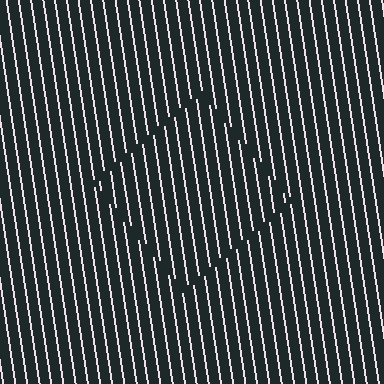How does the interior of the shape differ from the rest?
The interior of the shape contains the same grating, shifted by half a period — the contour is defined by the phase discontinuity where line-ends from the inner and outer gratings abut.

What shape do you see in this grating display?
An illusory square. The interior of the shape contains the same grating, shifted by half a period — the contour is defined by the phase discontinuity where line-ends from the inner and outer gratings abut.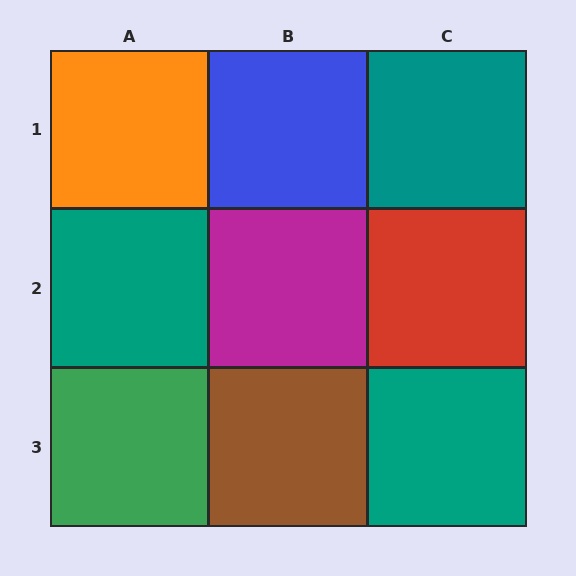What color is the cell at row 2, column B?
Magenta.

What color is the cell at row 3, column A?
Green.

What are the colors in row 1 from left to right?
Orange, blue, teal.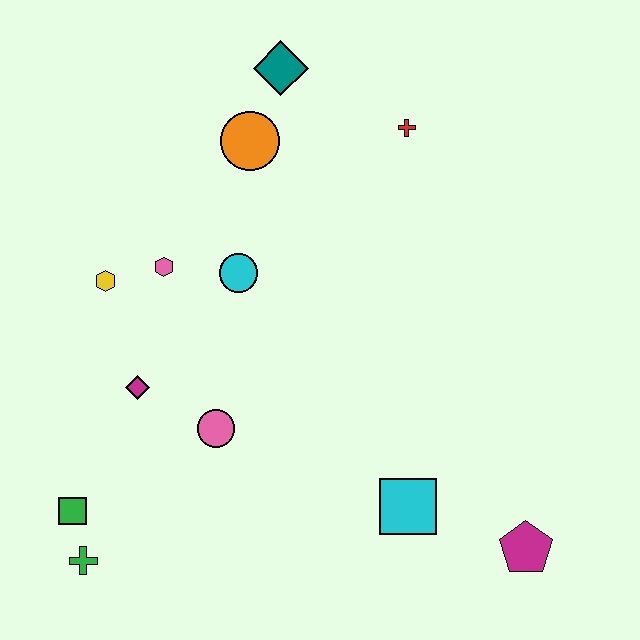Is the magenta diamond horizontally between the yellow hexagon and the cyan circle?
Yes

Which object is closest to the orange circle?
The teal diamond is closest to the orange circle.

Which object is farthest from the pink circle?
The teal diamond is farthest from the pink circle.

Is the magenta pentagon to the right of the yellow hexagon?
Yes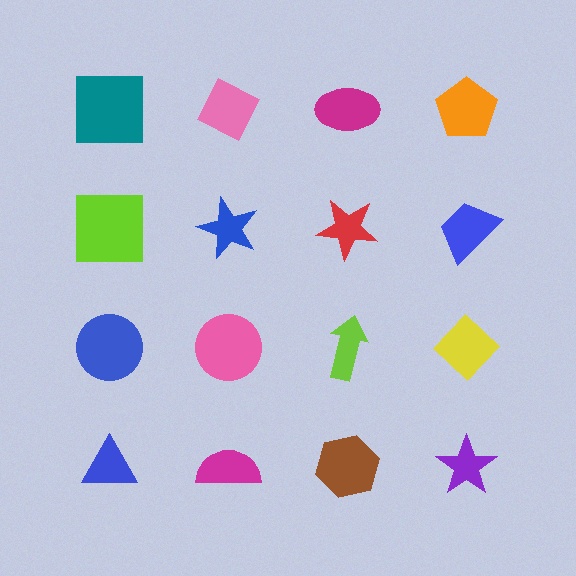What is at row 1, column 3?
A magenta ellipse.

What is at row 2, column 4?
A blue trapezoid.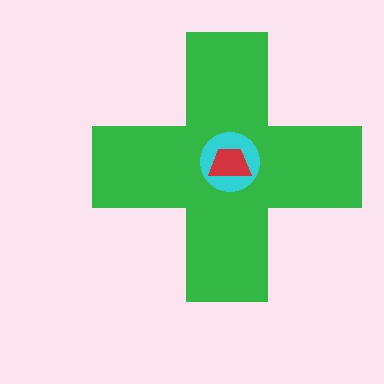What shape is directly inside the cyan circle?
The red trapezoid.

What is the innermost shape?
The red trapezoid.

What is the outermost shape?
The green cross.